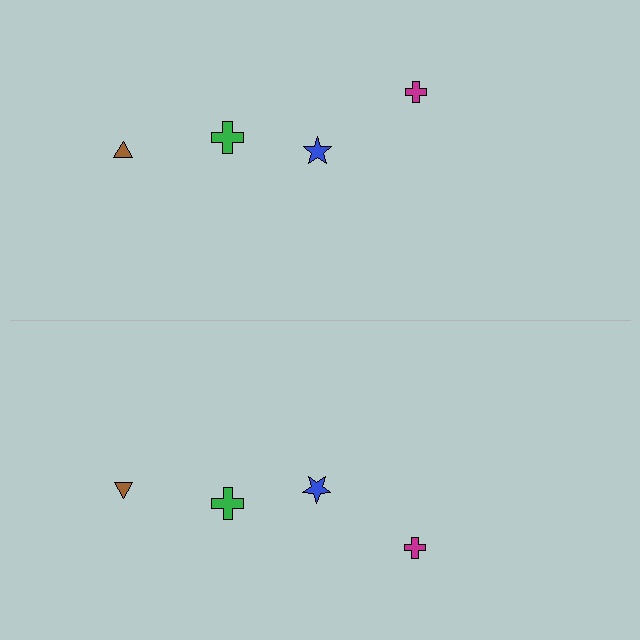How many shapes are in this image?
There are 8 shapes in this image.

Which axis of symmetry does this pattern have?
The pattern has a horizontal axis of symmetry running through the center of the image.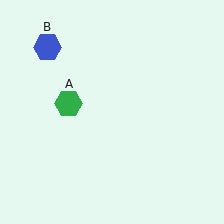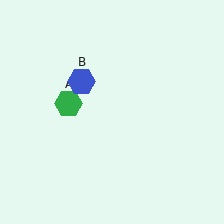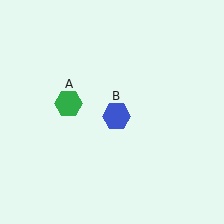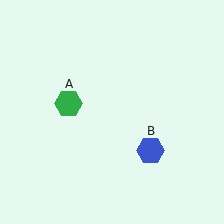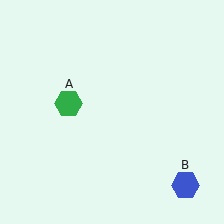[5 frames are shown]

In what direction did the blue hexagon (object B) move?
The blue hexagon (object B) moved down and to the right.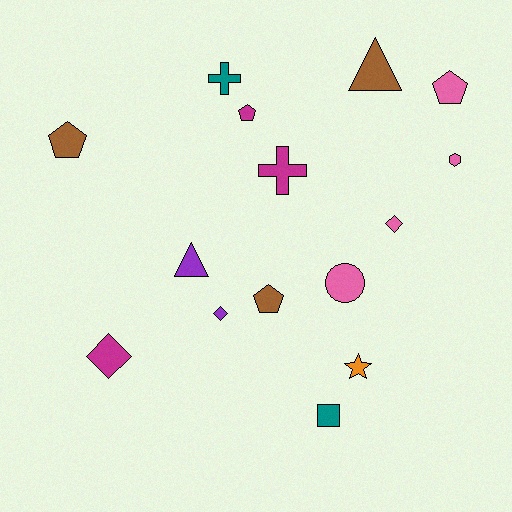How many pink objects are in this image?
There are 4 pink objects.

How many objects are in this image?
There are 15 objects.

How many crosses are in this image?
There are 2 crosses.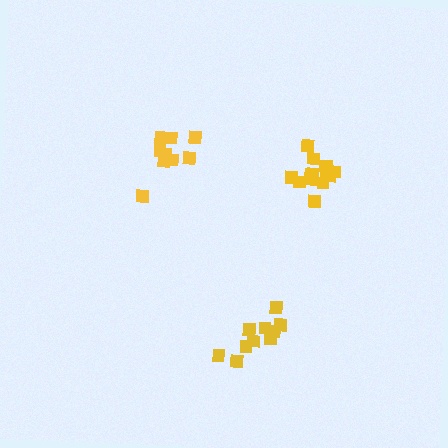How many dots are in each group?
Group 1: 9 dots, Group 2: 10 dots, Group 3: 13 dots (32 total).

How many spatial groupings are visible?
There are 3 spatial groupings.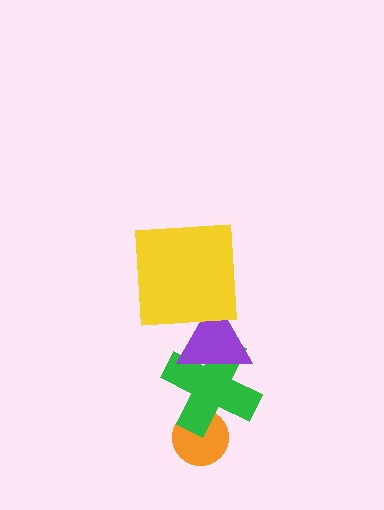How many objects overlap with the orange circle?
1 object overlaps with the orange circle.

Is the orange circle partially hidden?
Yes, it is partially covered by another shape.